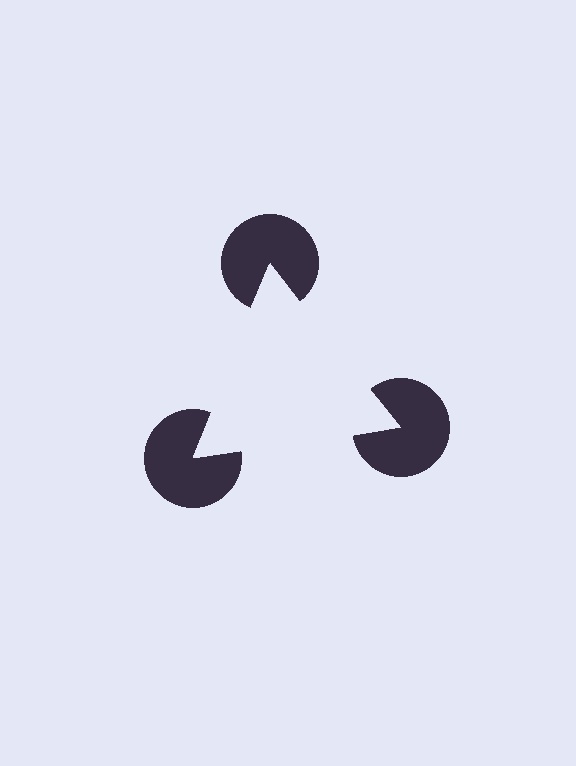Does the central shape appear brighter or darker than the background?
It typically appears slightly brighter than the background, even though no actual brightness change is drawn.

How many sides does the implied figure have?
3 sides.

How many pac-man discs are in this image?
There are 3 — one at each vertex of the illusory triangle.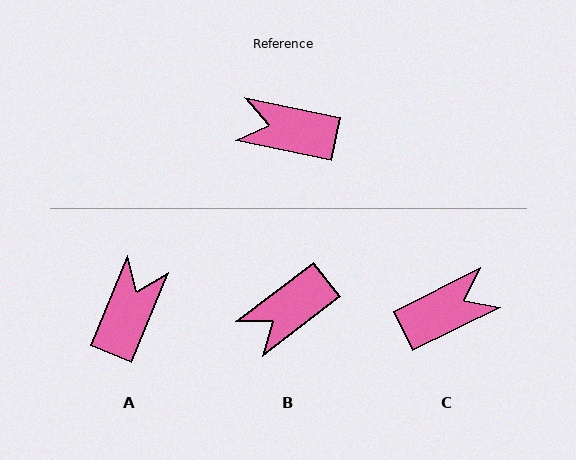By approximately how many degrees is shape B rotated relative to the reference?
Approximately 49 degrees counter-clockwise.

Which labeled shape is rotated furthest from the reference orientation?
C, about 142 degrees away.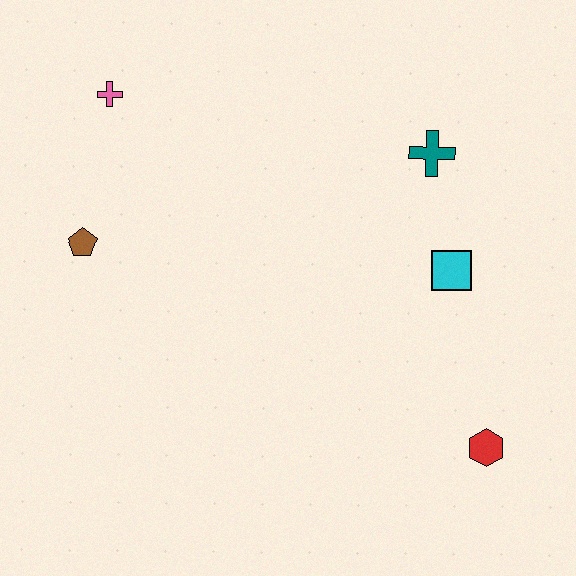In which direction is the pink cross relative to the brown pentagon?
The pink cross is above the brown pentagon.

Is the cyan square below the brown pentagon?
Yes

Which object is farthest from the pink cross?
The red hexagon is farthest from the pink cross.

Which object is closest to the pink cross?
The brown pentagon is closest to the pink cross.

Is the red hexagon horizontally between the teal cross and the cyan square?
No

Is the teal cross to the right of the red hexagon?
No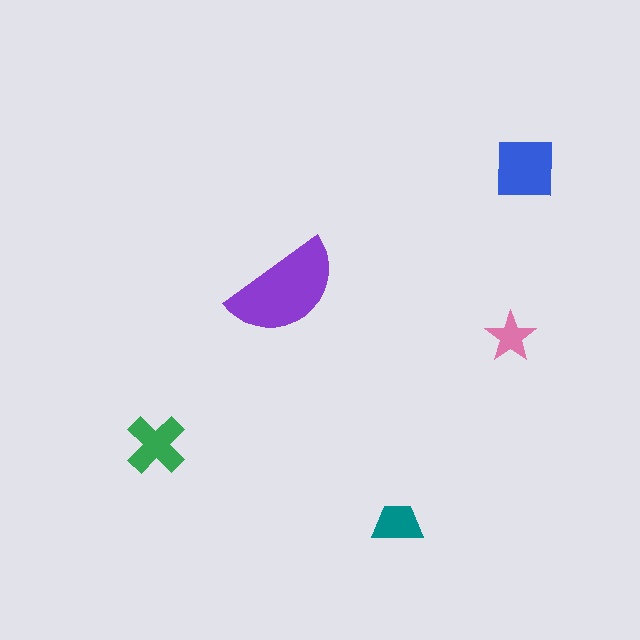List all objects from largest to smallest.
The purple semicircle, the blue square, the green cross, the teal trapezoid, the pink star.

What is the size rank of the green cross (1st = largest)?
3rd.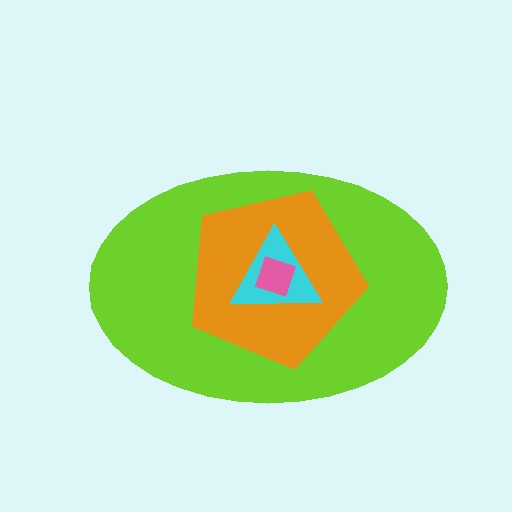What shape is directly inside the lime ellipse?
The orange pentagon.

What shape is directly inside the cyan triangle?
The pink diamond.